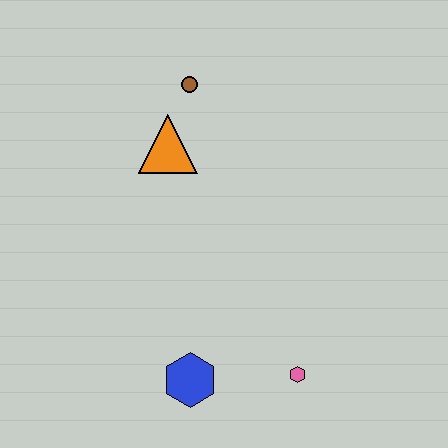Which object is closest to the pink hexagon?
The blue hexagon is closest to the pink hexagon.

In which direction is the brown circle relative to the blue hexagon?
The brown circle is above the blue hexagon.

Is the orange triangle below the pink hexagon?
No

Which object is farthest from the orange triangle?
The pink hexagon is farthest from the orange triangle.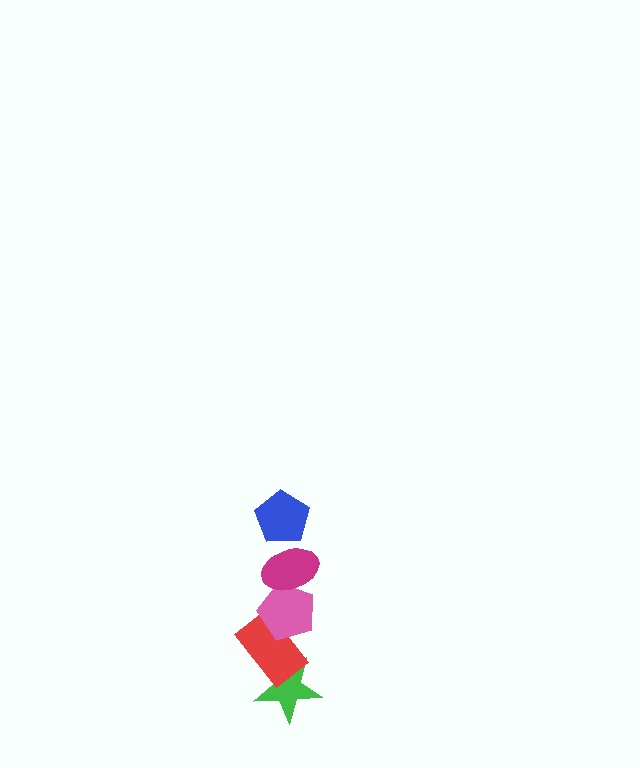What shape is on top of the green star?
The red rectangle is on top of the green star.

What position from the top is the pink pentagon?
The pink pentagon is 3rd from the top.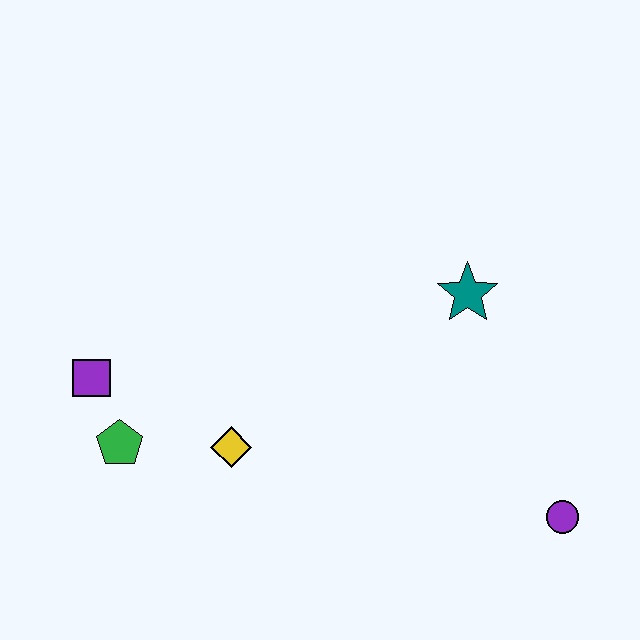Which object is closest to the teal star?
The purple circle is closest to the teal star.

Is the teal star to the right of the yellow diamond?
Yes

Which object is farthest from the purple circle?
The purple square is farthest from the purple circle.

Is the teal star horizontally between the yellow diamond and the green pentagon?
No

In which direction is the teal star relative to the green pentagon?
The teal star is to the right of the green pentagon.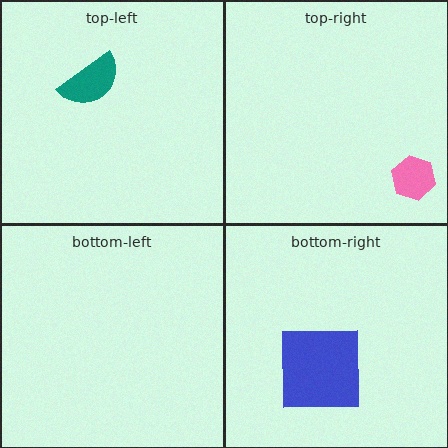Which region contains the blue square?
The bottom-right region.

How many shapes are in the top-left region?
1.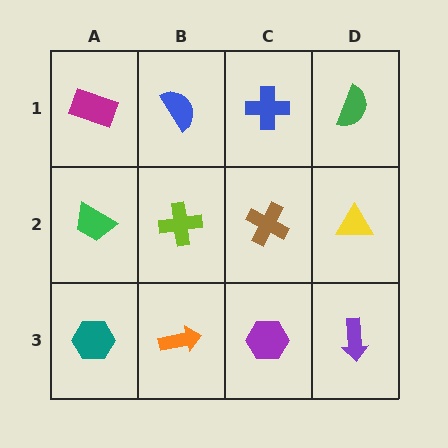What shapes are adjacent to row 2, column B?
A blue semicircle (row 1, column B), an orange arrow (row 3, column B), a green trapezoid (row 2, column A), a brown cross (row 2, column C).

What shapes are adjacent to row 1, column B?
A lime cross (row 2, column B), a magenta rectangle (row 1, column A), a blue cross (row 1, column C).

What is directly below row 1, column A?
A green trapezoid.